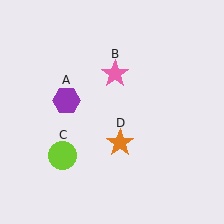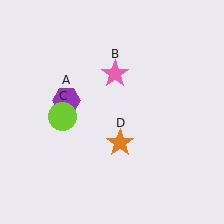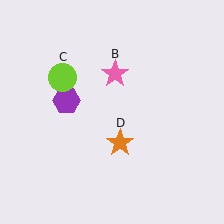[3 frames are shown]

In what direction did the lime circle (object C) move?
The lime circle (object C) moved up.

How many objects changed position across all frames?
1 object changed position: lime circle (object C).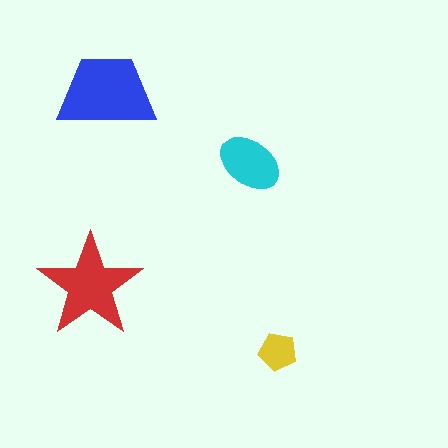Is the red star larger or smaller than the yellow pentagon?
Larger.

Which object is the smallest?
The yellow pentagon.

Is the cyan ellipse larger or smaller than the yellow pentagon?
Larger.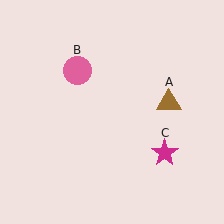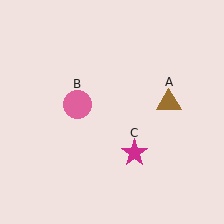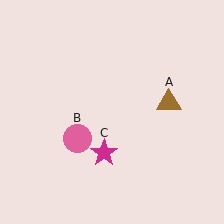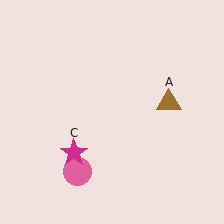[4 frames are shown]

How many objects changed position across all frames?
2 objects changed position: pink circle (object B), magenta star (object C).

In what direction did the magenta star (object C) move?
The magenta star (object C) moved left.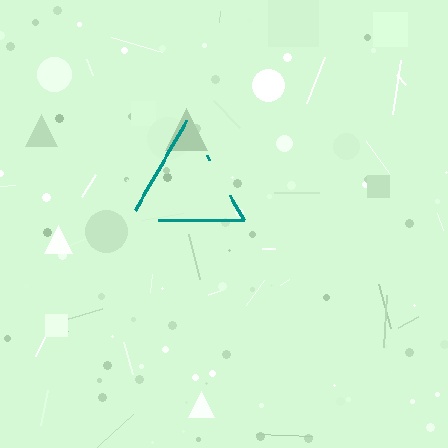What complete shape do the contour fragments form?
The contour fragments form a triangle.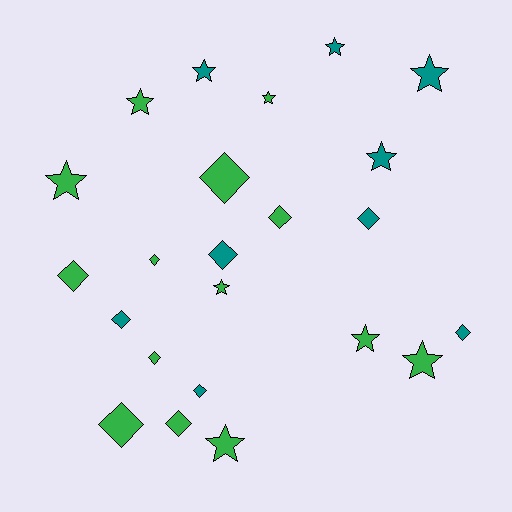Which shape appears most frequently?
Diamond, with 12 objects.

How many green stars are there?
There are 7 green stars.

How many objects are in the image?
There are 23 objects.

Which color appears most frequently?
Green, with 14 objects.